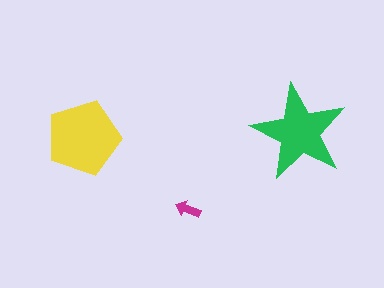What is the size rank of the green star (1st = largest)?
2nd.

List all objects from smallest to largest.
The magenta arrow, the green star, the yellow pentagon.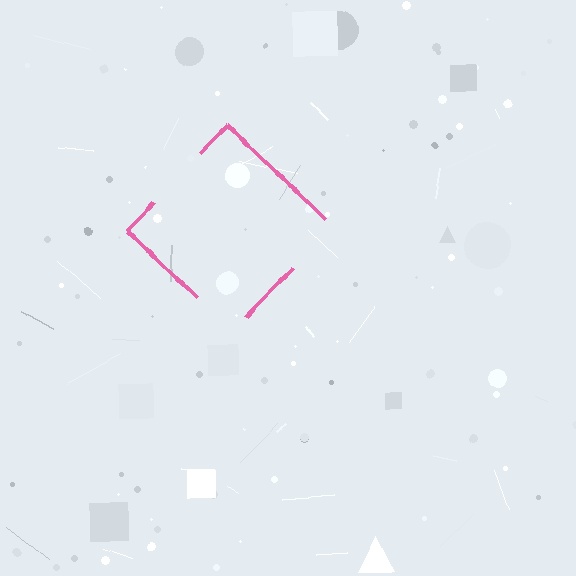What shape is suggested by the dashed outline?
The dashed outline suggests a diamond.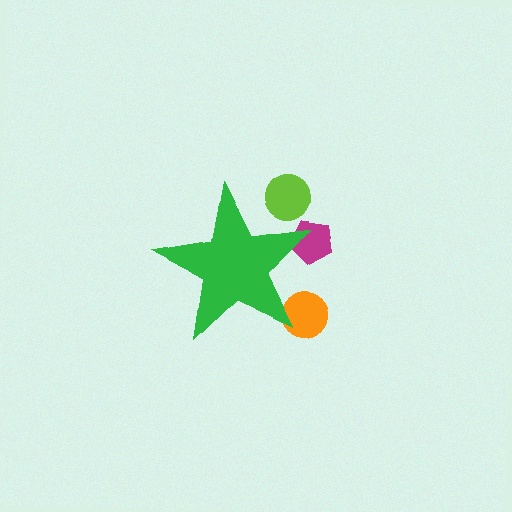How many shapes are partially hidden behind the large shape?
3 shapes are partially hidden.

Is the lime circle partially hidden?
Yes, the lime circle is partially hidden behind the green star.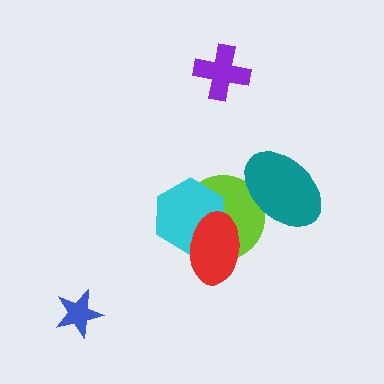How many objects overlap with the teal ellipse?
1 object overlaps with the teal ellipse.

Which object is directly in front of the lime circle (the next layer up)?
The cyan hexagon is directly in front of the lime circle.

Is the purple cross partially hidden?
No, no other shape covers it.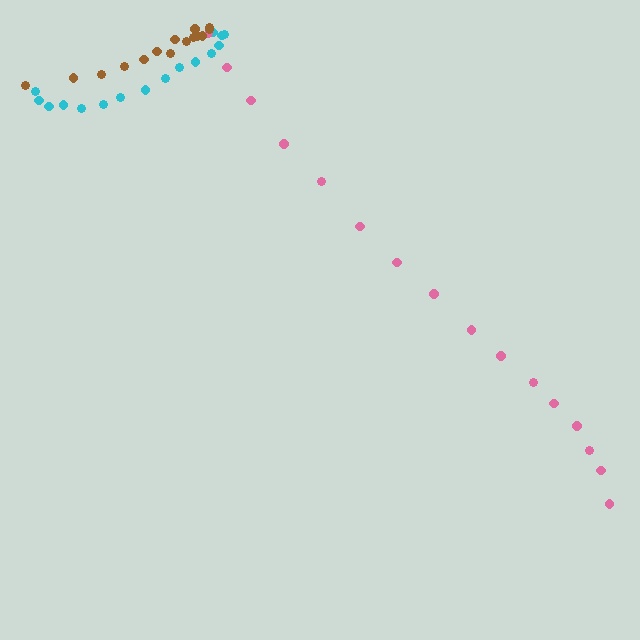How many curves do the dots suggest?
There are 3 distinct paths.